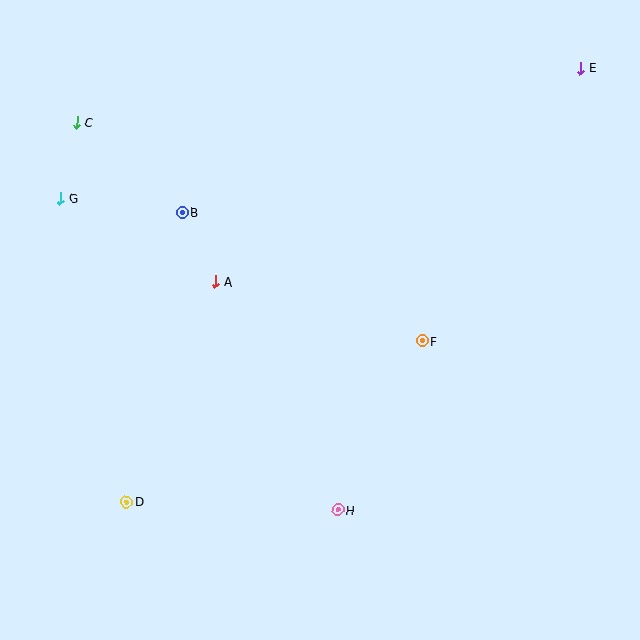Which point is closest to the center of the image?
Point F at (422, 341) is closest to the center.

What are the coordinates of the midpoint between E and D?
The midpoint between E and D is at (353, 285).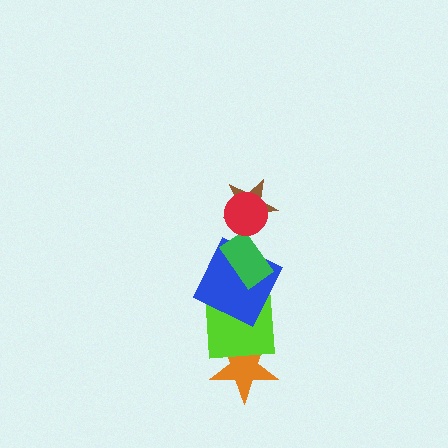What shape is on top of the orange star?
The lime square is on top of the orange star.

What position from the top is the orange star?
The orange star is 6th from the top.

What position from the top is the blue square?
The blue square is 4th from the top.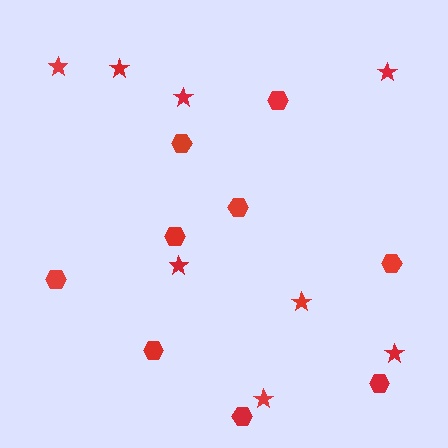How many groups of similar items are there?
There are 2 groups: one group of stars (8) and one group of hexagons (9).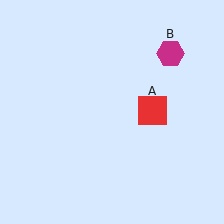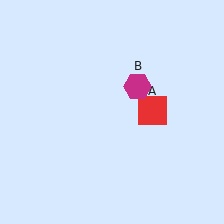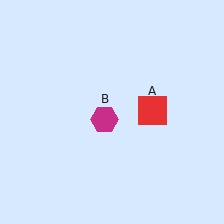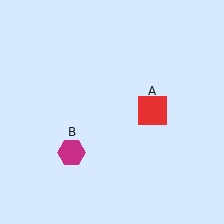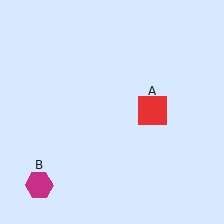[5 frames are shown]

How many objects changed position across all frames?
1 object changed position: magenta hexagon (object B).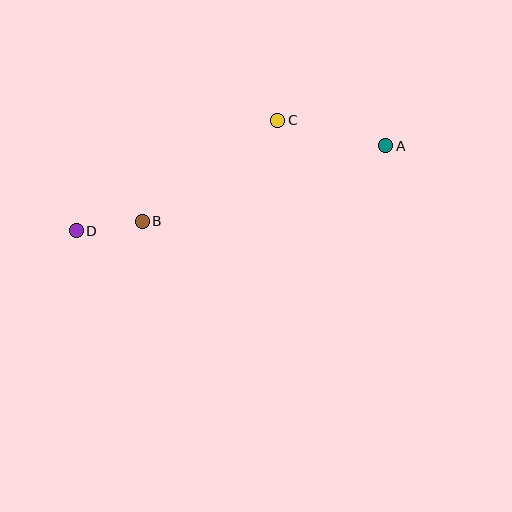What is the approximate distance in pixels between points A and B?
The distance between A and B is approximately 255 pixels.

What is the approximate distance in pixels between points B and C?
The distance between B and C is approximately 169 pixels.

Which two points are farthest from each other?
Points A and D are farthest from each other.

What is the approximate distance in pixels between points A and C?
The distance between A and C is approximately 111 pixels.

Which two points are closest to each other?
Points B and D are closest to each other.